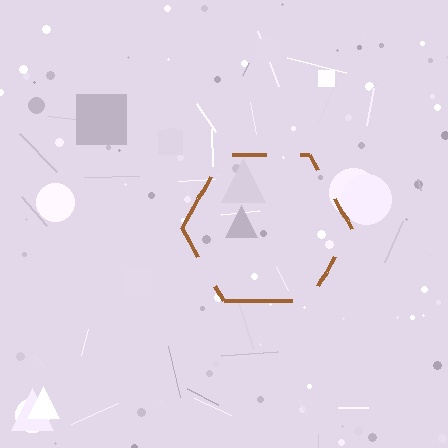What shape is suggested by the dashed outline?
The dashed outline suggests a hexagon.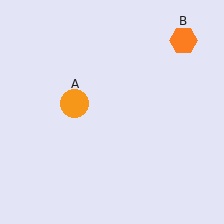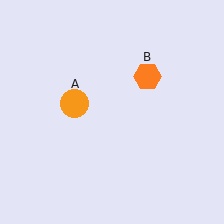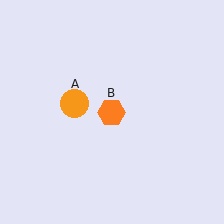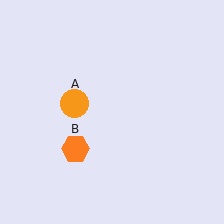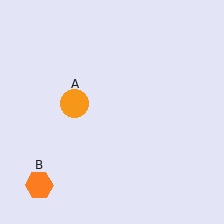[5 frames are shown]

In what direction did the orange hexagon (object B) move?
The orange hexagon (object B) moved down and to the left.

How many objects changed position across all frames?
1 object changed position: orange hexagon (object B).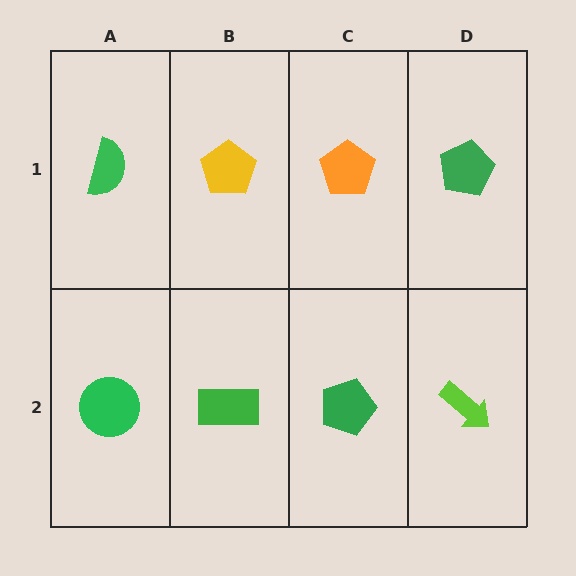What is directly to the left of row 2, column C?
A green rectangle.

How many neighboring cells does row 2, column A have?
2.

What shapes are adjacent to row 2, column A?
A green semicircle (row 1, column A), a green rectangle (row 2, column B).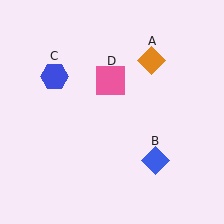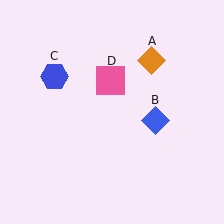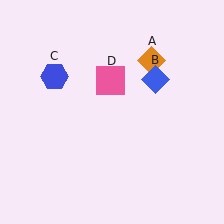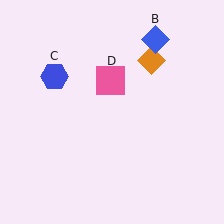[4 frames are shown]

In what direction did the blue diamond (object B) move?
The blue diamond (object B) moved up.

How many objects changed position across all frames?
1 object changed position: blue diamond (object B).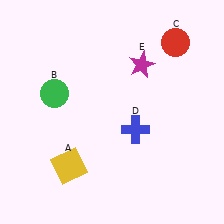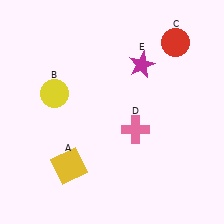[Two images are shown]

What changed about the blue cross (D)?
In Image 1, D is blue. In Image 2, it changed to pink.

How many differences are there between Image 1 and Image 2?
There are 2 differences between the two images.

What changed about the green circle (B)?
In Image 1, B is green. In Image 2, it changed to yellow.